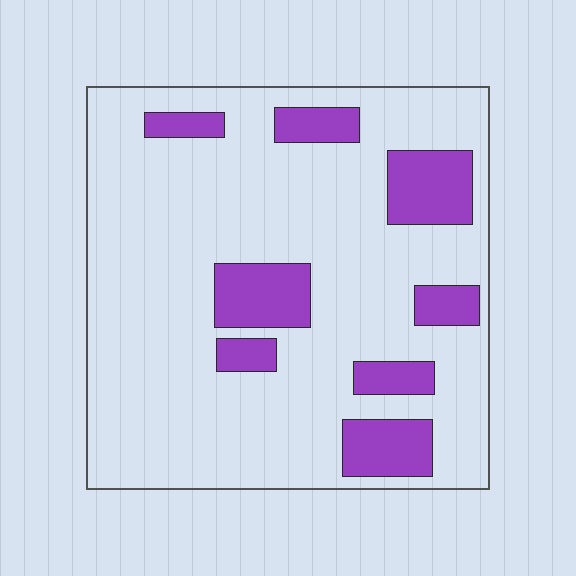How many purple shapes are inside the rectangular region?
8.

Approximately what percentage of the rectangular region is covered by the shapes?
Approximately 20%.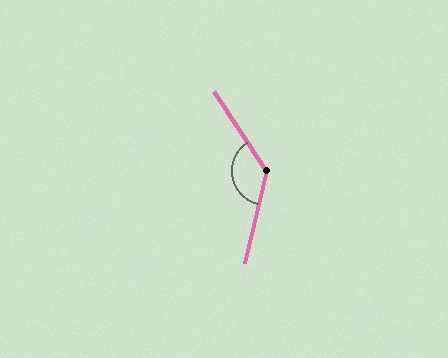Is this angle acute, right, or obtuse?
It is obtuse.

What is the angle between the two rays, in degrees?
Approximately 133 degrees.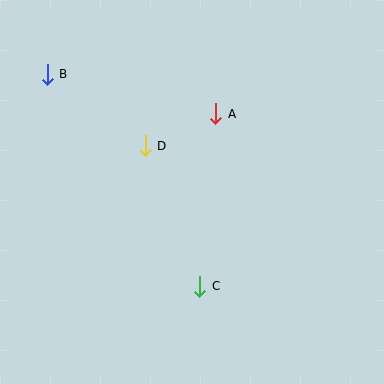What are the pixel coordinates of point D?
Point D is at (145, 146).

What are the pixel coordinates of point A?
Point A is at (216, 114).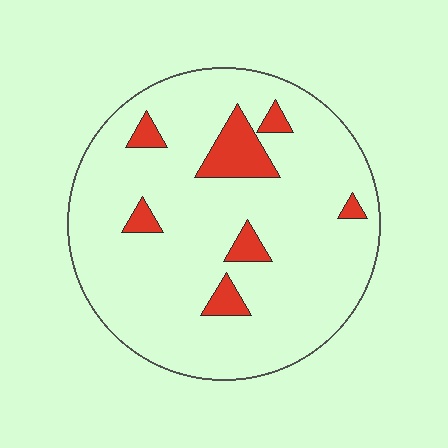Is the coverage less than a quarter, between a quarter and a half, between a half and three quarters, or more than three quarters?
Less than a quarter.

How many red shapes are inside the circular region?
7.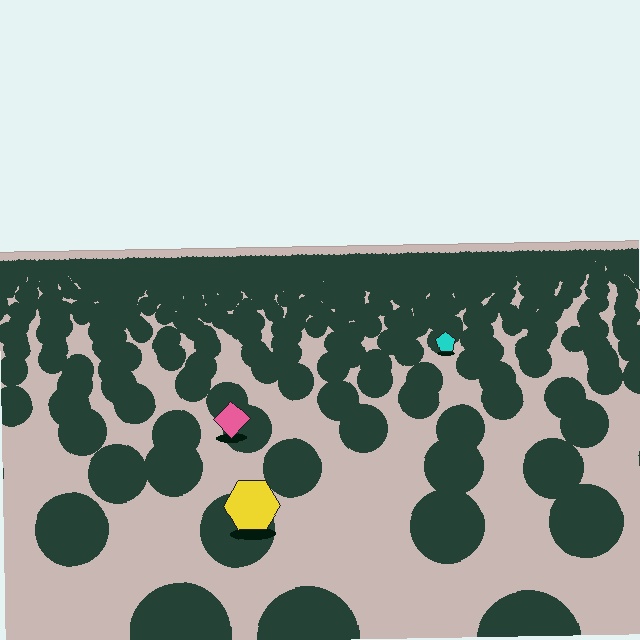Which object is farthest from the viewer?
The cyan pentagon is farthest from the viewer. It appears smaller and the ground texture around it is denser.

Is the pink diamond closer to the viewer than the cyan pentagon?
Yes. The pink diamond is closer — you can tell from the texture gradient: the ground texture is coarser near it.